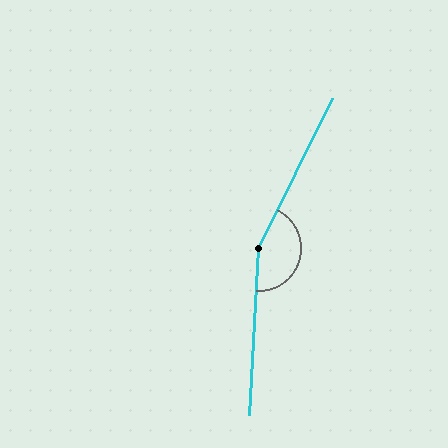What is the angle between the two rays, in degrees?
Approximately 157 degrees.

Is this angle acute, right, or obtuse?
It is obtuse.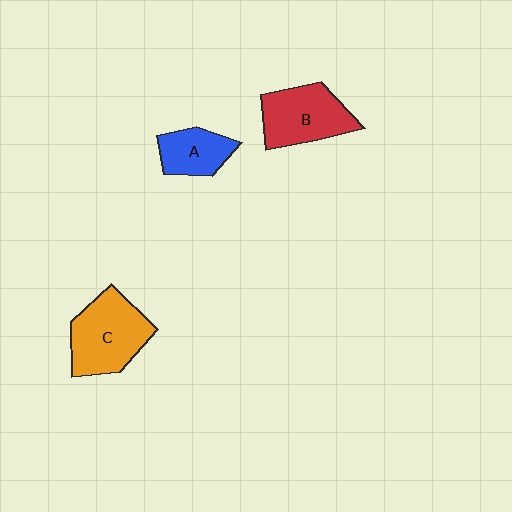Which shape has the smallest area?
Shape A (blue).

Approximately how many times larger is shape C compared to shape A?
Approximately 1.7 times.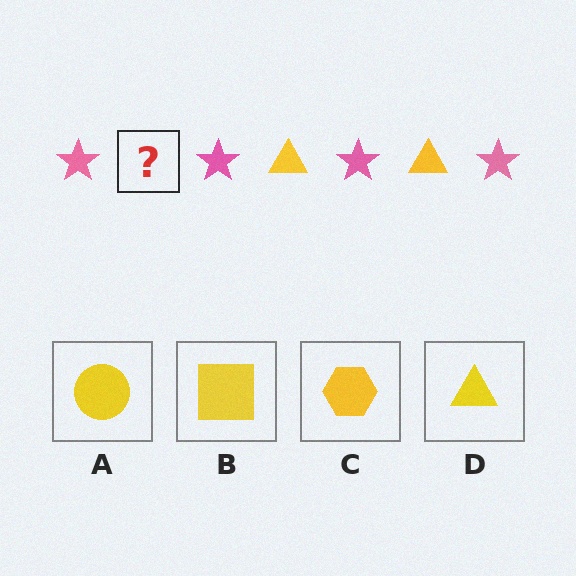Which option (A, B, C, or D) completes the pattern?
D.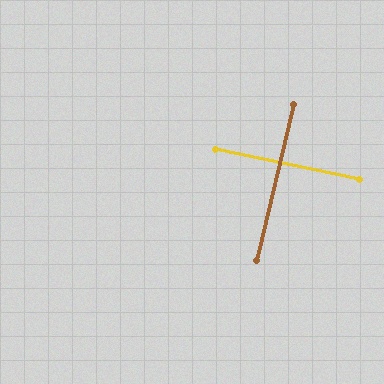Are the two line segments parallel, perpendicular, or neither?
Perpendicular — they meet at approximately 88°.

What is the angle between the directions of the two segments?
Approximately 88 degrees.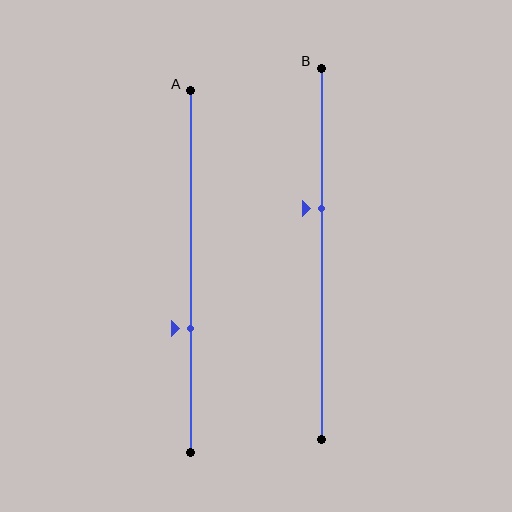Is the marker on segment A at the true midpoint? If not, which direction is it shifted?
No, the marker on segment A is shifted downward by about 16% of the segment length.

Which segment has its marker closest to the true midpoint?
Segment B has its marker closest to the true midpoint.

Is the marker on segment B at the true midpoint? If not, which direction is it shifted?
No, the marker on segment B is shifted upward by about 12% of the segment length.